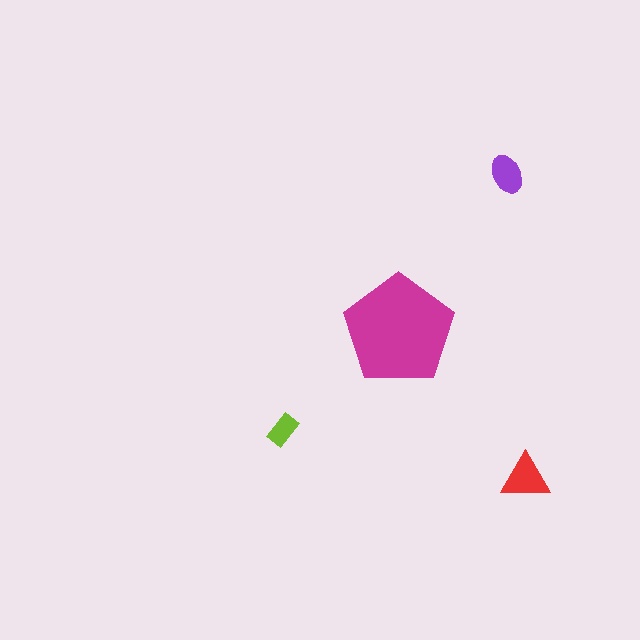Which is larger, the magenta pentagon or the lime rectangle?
The magenta pentagon.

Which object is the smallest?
The lime rectangle.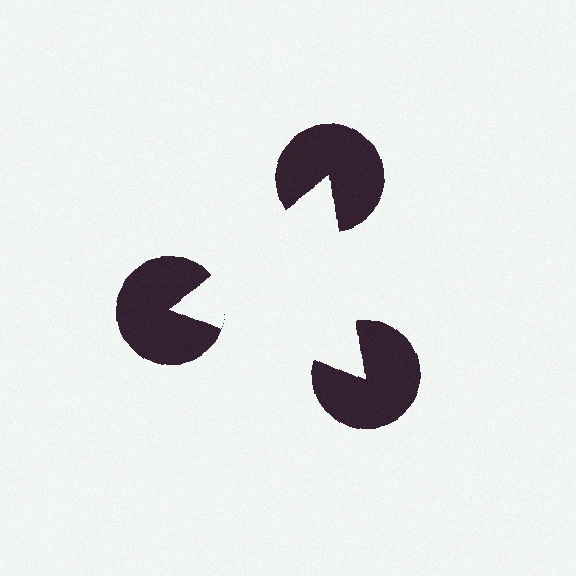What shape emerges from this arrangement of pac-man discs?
An illusory triangle — its edges are inferred from the aligned wedge cuts in the pac-man discs, not physically drawn.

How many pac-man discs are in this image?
There are 3 — one at each vertex of the illusory triangle.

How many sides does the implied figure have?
3 sides.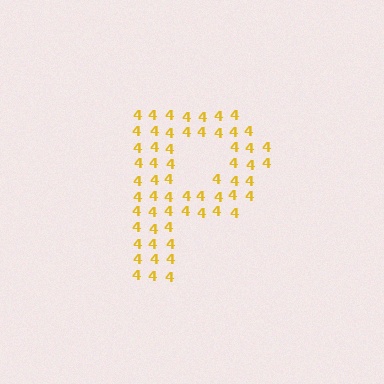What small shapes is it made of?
It is made of small digit 4's.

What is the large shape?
The large shape is the letter P.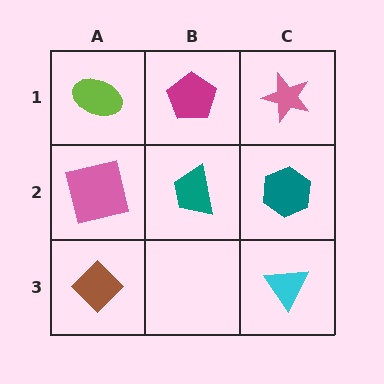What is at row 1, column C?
A pink star.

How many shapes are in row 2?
3 shapes.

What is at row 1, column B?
A magenta pentagon.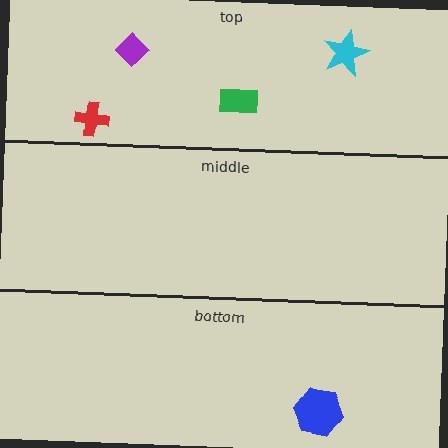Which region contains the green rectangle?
The top region.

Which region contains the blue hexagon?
The bottom region.